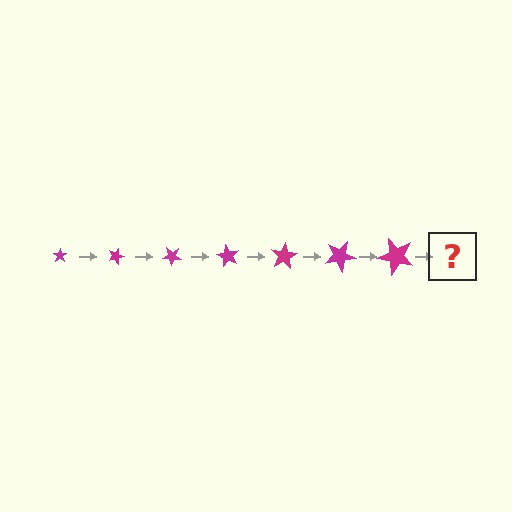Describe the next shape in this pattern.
It should be a star, larger than the previous one and rotated 140 degrees from the start.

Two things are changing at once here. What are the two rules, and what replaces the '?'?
The two rules are that the star grows larger each step and it rotates 20 degrees each step. The '?' should be a star, larger than the previous one and rotated 140 degrees from the start.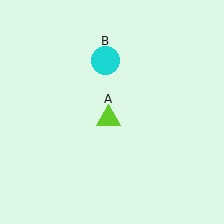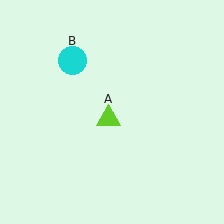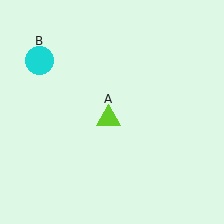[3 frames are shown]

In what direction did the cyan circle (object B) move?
The cyan circle (object B) moved left.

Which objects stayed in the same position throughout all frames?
Lime triangle (object A) remained stationary.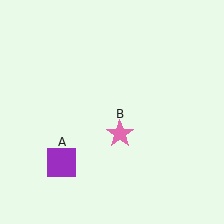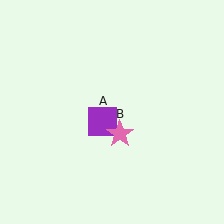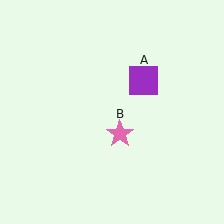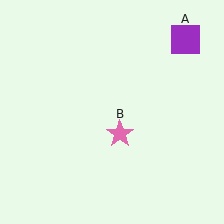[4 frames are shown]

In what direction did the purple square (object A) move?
The purple square (object A) moved up and to the right.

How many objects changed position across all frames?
1 object changed position: purple square (object A).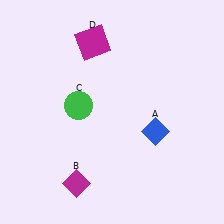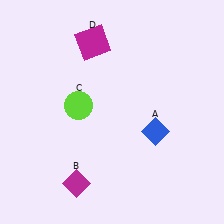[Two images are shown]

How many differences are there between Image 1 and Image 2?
There is 1 difference between the two images.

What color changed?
The circle (C) changed from green in Image 1 to lime in Image 2.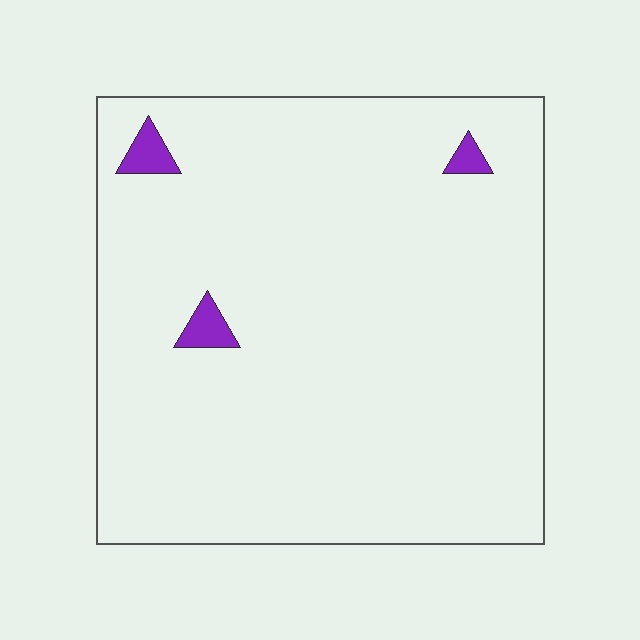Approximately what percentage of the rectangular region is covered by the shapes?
Approximately 5%.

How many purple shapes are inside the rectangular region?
3.